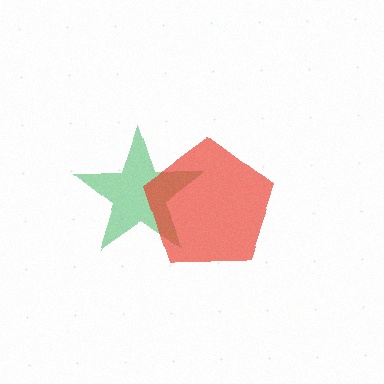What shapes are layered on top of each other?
The layered shapes are: a green star, a red pentagon.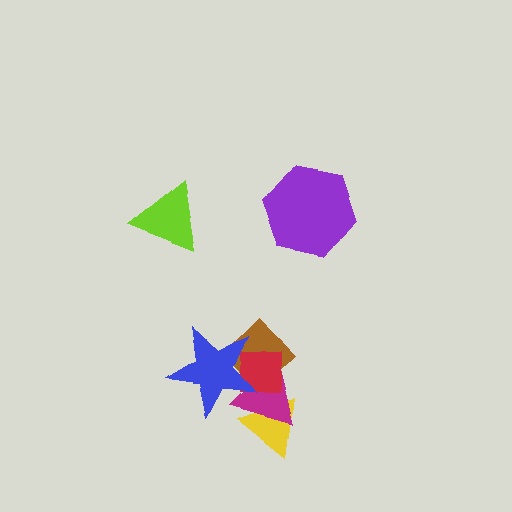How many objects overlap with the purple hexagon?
0 objects overlap with the purple hexagon.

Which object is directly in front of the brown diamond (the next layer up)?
The red square is directly in front of the brown diamond.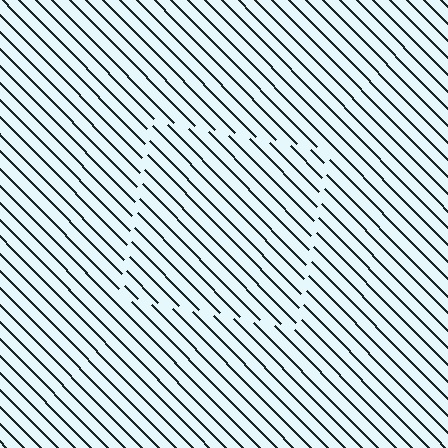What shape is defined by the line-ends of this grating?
An illusory square. The interior of the shape contains the same grating, shifted by half a period — the contour is defined by the phase discontinuity where line-ends from the inner and outer gratings abut.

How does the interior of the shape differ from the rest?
The interior of the shape contains the same grating, shifted by half a period — the contour is defined by the phase discontinuity where line-ends from the inner and outer gratings abut.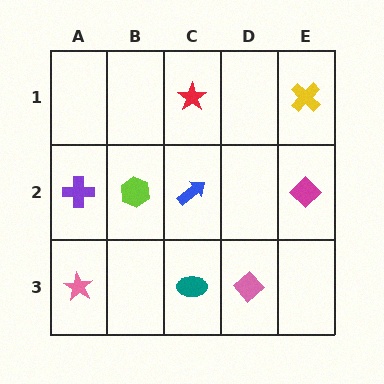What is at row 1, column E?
A yellow cross.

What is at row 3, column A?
A pink star.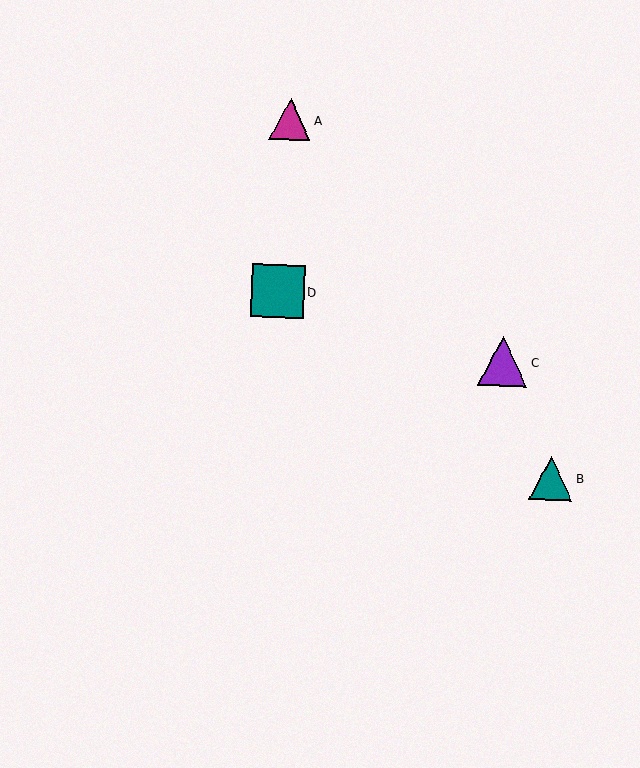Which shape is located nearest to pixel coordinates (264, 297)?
The teal square (labeled D) at (278, 291) is nearest to that location.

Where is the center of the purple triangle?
The center of the purple triangle is at (503, 361).